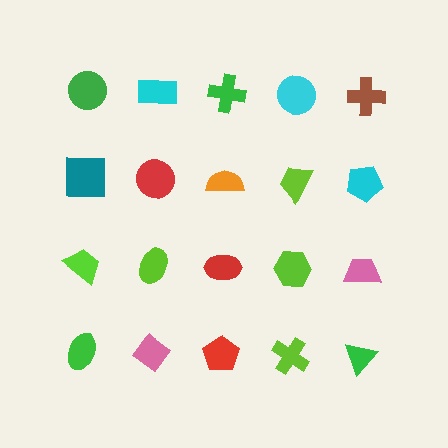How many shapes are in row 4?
5 shapes.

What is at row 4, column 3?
A red pentagon.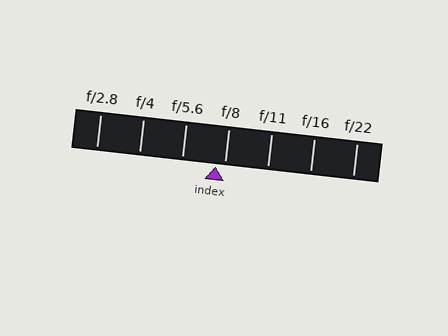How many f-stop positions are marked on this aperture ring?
There are 7 f-stop positions marked.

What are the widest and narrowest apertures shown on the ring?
The widest aperture shown is f/2.8 and the narrowest is f/22.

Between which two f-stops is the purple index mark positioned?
The index mark is between f/5.6 and f/8.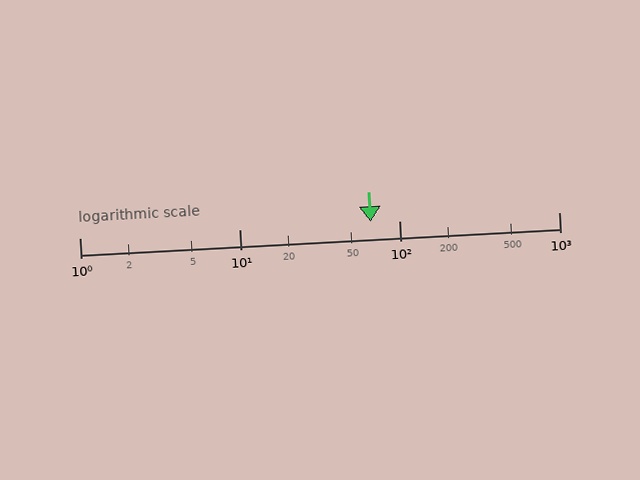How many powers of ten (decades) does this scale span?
The scale spans 3 decades, from 1 to 1000.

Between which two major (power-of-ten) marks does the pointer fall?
The pointer is between 10 and 100.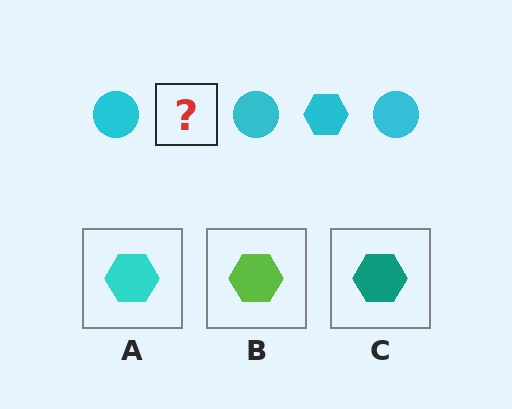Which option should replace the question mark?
Option A.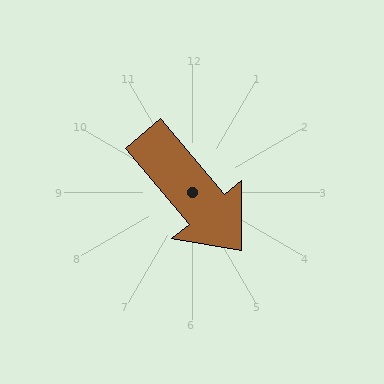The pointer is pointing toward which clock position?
Roughly 5 o'clock.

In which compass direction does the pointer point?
Southeast.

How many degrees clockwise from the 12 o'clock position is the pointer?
Approximately 140 degrees.